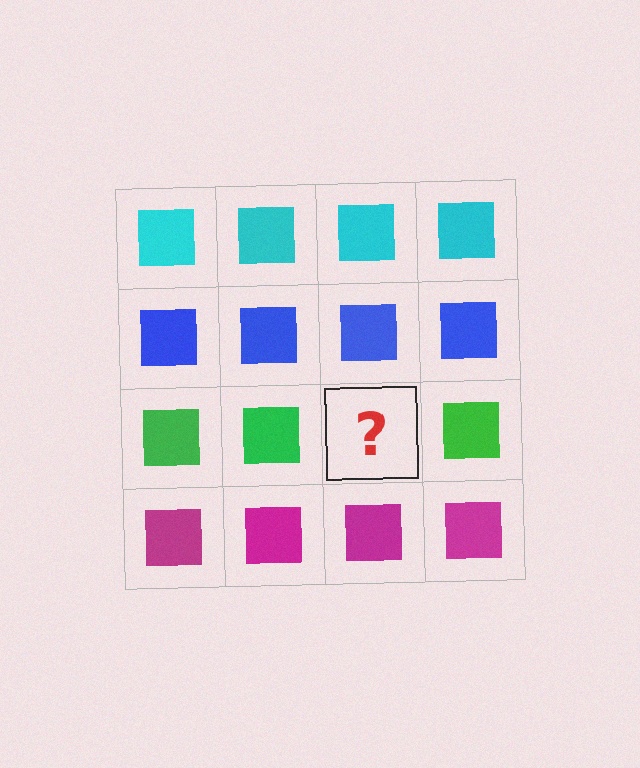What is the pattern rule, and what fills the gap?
The rule is that each row has a consistent color. The gap should be filled with a green square.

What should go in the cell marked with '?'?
The missing cell should contain a green square.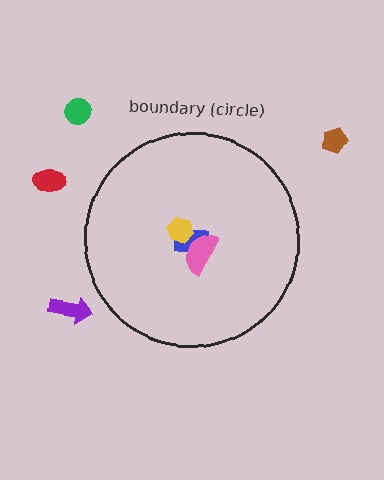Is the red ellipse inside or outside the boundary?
Outside.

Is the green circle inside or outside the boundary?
Outside.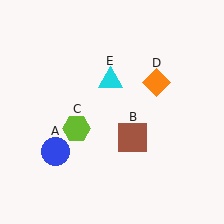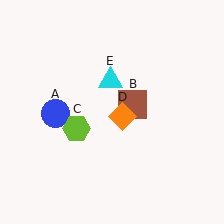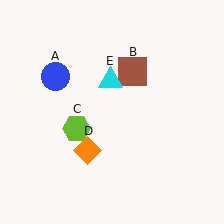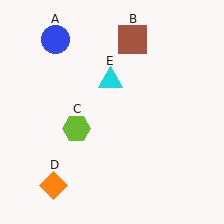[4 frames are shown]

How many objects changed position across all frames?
3 objects changed position: blue circle (object A), brown square (object B), orange diamond (object D).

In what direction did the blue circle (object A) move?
The blue circle (object A) moved up.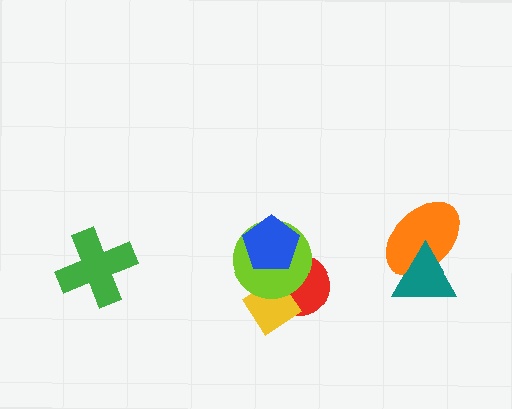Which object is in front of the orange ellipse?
The teal triangle is in front of the orange ellipse.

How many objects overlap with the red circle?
3 objects overlap with the red circle.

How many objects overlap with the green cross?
0 objects overlap with the green cross.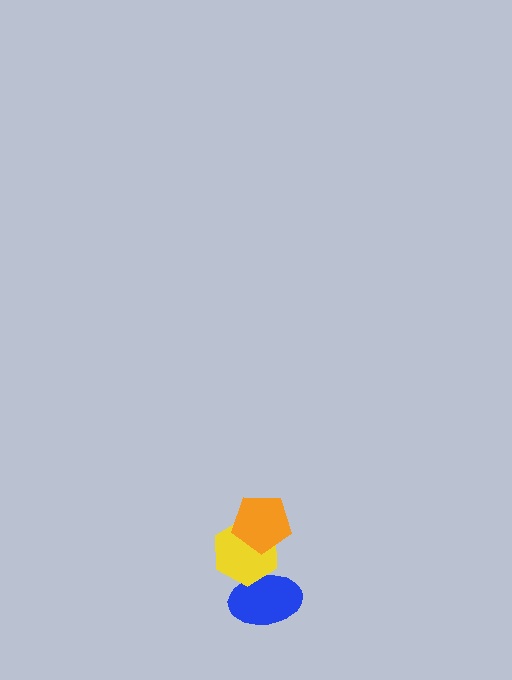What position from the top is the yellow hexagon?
The yellow hexagon is 2nd from the top.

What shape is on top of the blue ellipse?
The yellow hexagon is on top of the blue ellipse.